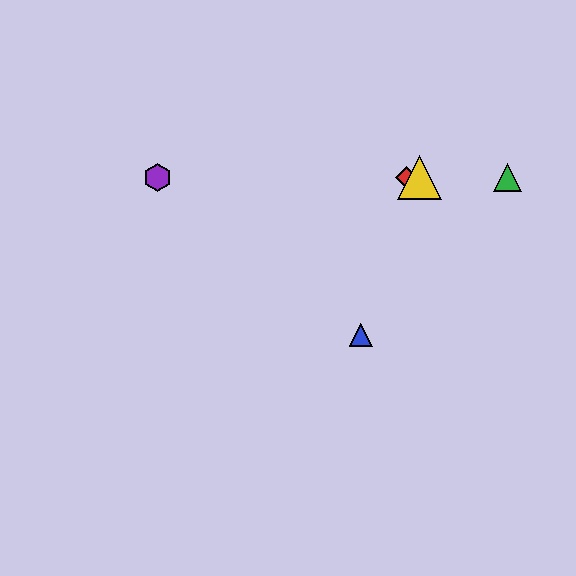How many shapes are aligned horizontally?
4 shapes (the red diamond, the green triangle, the yellow triangle, the purple hexagon) are aligned horizontally.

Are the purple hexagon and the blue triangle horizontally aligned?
No, the purple hexagon is at y≈177 and the blue triangle is at y≈335.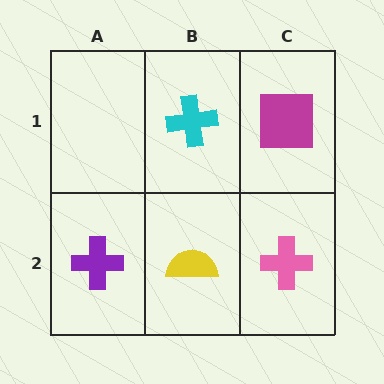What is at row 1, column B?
A cyan cross.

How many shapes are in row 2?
3 shapes.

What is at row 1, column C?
A magenta square.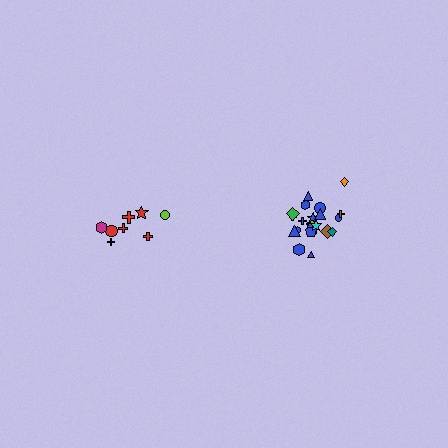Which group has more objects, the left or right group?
The right group.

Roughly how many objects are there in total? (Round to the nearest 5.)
Roughly 30 objects in total.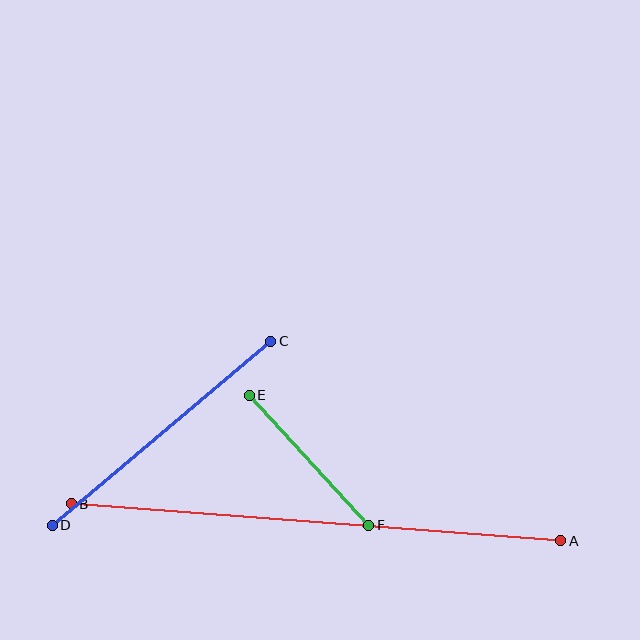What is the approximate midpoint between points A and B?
The midpoint is at approximately (316, 522) pixels.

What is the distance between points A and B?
The distance is approximately 491 pixels.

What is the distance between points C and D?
The distance is approximately 285 pixels.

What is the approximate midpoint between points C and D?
The midpoint is at approximately (162, 433) pixels.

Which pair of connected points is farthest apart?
Points A and B are farthest apart.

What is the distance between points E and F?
The distance is approximately 176 pixels.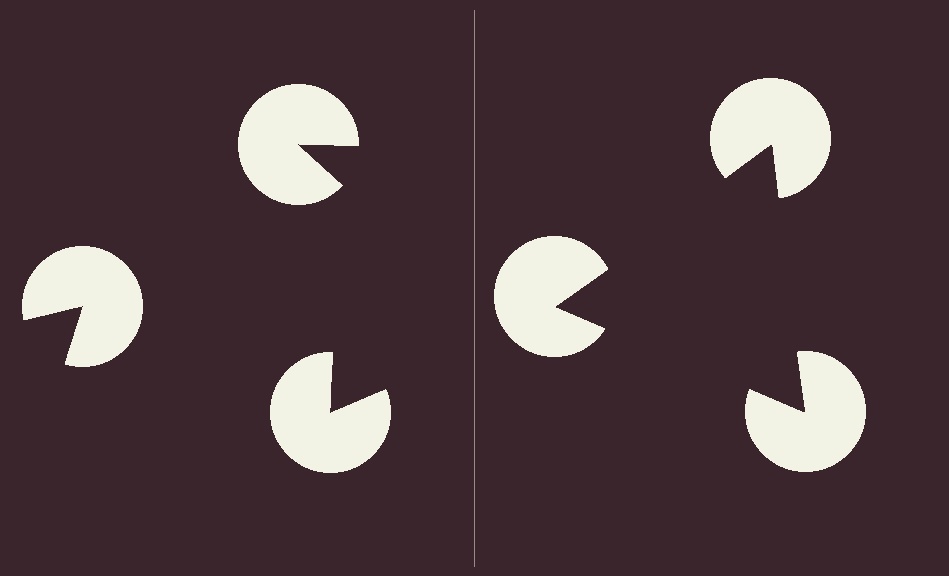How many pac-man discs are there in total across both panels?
6 — 3 on each side.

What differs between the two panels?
The pac-man discs are positioned identically on both sides; only the wedge orientations differ. On the right they align to a triangle; on the left they are misaligned.